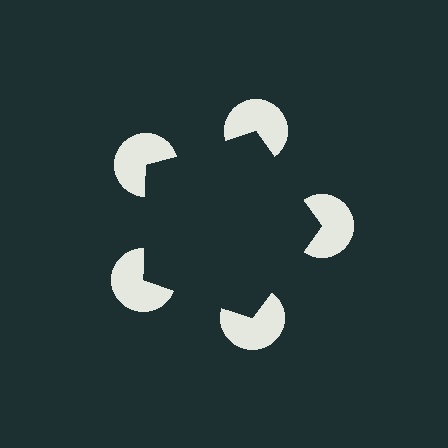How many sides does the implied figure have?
5 sides.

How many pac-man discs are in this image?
There are 5 — one at each vertex of the illusory pentagon.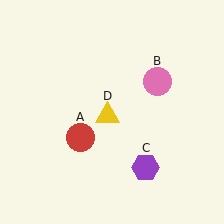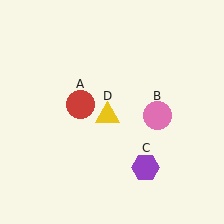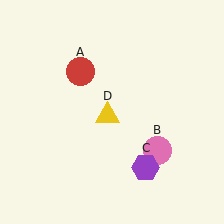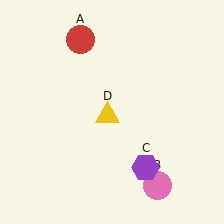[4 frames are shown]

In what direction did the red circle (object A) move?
The red circle (object A) moved up.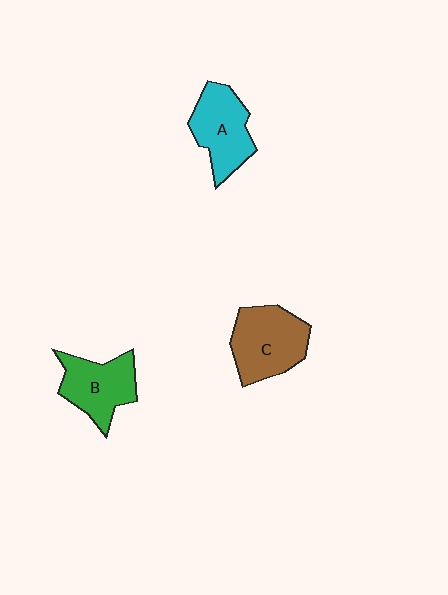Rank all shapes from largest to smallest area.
From largest to smallest: C (brown), A (cyan), B (green).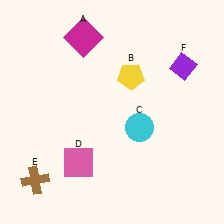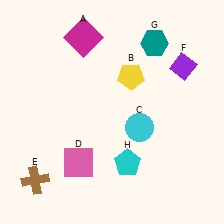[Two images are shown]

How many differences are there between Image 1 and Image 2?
There are 2 differences between the two images.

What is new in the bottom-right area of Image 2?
A cyan pentagon (H) was added in the bottom-right area of Image 2.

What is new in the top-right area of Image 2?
A teal hexagon (G) was added in the top-right area of Image 2.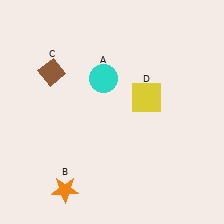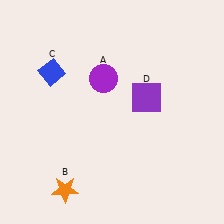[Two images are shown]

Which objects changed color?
A changed from cyan to purple. C changed from brown to blue. D changed from yellow to purple.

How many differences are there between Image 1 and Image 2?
There are 3 differences between the two images.